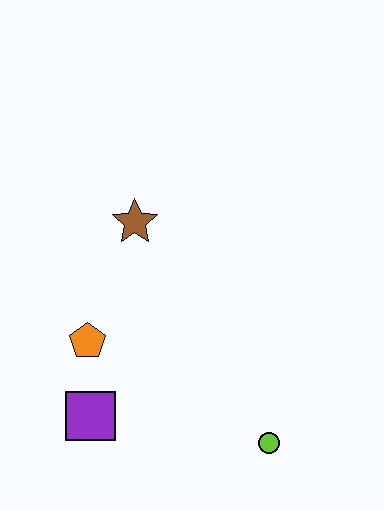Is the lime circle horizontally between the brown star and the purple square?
No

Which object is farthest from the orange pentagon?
The lime circle is farthest from the orange pentagon.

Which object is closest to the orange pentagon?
The purple square is closest to the orange pentagon.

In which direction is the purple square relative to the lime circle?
The purple square is to the left of the lime circle.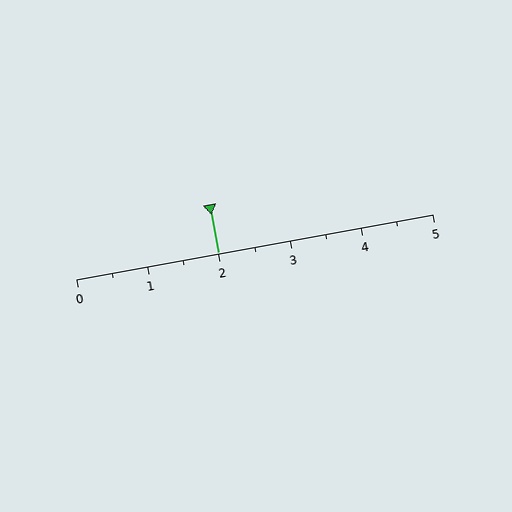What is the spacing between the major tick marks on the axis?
The major ticks are spaced 1 apart.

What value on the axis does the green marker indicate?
The marker indicates approximately 2.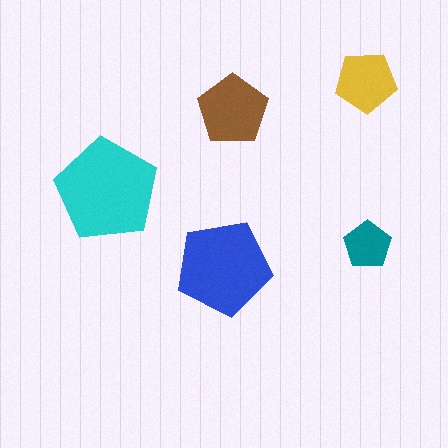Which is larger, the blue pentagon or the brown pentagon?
The blue one.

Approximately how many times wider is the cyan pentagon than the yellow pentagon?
About 1.5 times wider.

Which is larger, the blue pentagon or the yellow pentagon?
The blue one.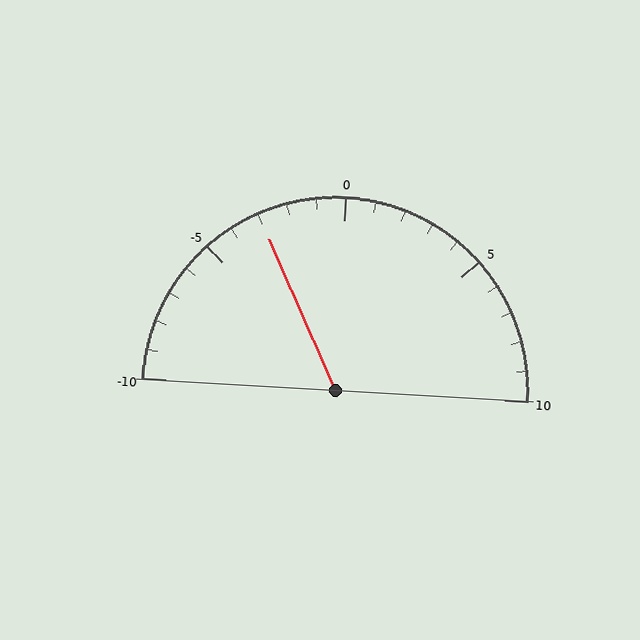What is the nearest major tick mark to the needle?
The nearest major tick mark is -5.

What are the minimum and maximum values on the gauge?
The gauge ranges from -10 to 10.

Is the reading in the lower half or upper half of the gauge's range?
The reading is in the lower half of the range (-10 to 10).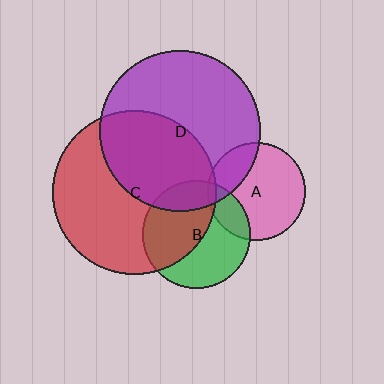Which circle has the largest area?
Circle C (red).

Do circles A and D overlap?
Yes.